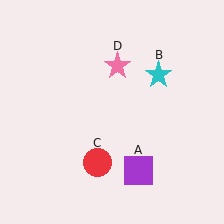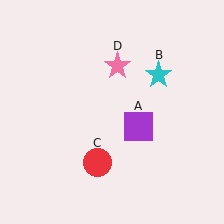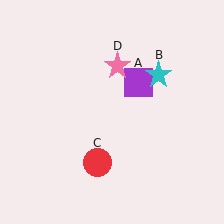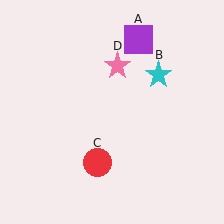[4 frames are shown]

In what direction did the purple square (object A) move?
The purple square (object A) moved up.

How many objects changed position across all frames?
1 object changed position: purple square (object A).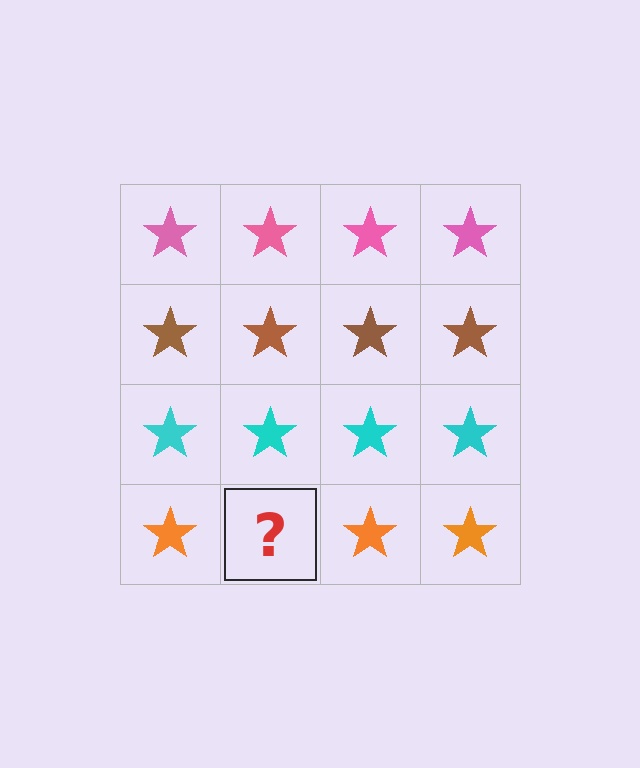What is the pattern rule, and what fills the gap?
The rule is that each row has a consistent color. The gap should be filled with an orange star.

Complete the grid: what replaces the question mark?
The question mark should be replaced with an orange star.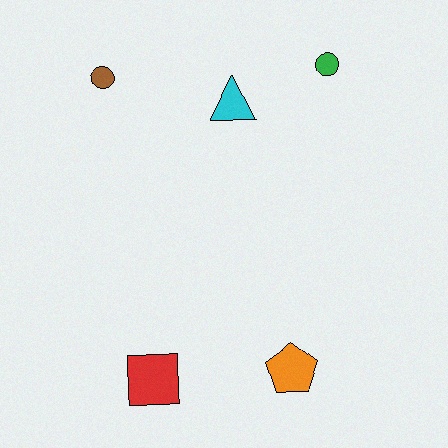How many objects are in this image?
There are 5 objects.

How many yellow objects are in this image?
There are no yellow objects.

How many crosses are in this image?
There are no crosses.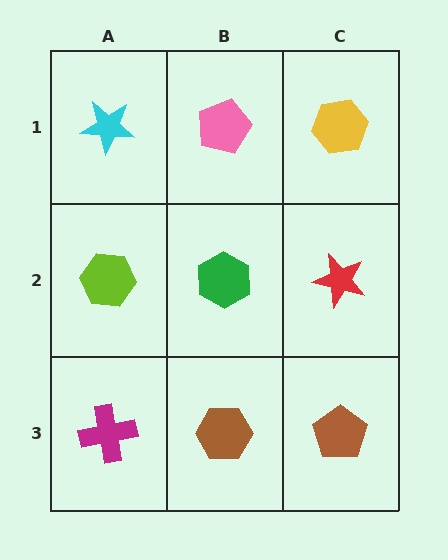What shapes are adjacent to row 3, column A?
A lime hexagon (row 2, column A), a brown hexagon (row 3, column B).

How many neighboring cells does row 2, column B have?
4.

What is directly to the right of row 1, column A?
A pink pentagon.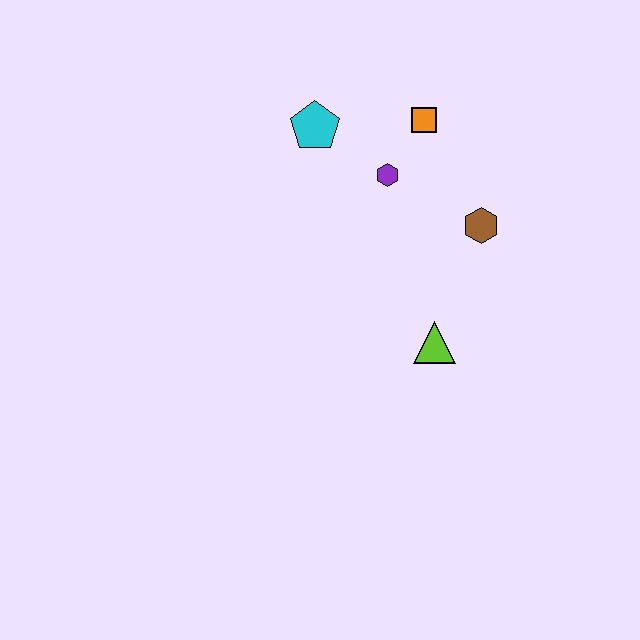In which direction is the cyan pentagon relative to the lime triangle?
The cyan pentagon is above the lime triangle.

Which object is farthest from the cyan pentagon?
The lime triangle is farthest from the cyan pentagon.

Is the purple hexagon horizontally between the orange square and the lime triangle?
No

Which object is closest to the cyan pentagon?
The purple hexagon is closest to the cyan pentagon.